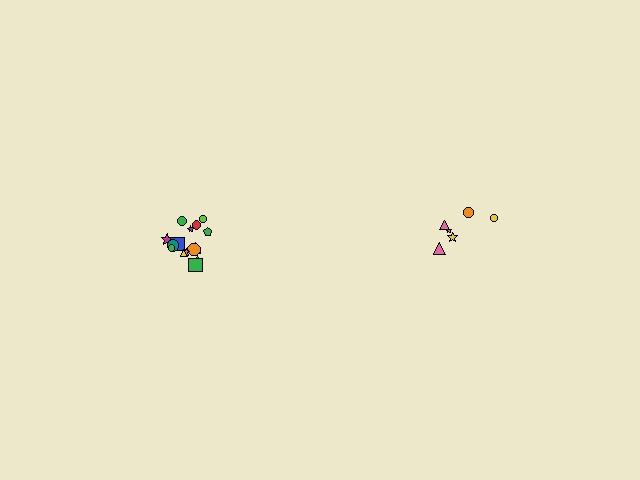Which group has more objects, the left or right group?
The left group.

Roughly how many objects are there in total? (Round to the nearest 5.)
Roughly 20 objects in total.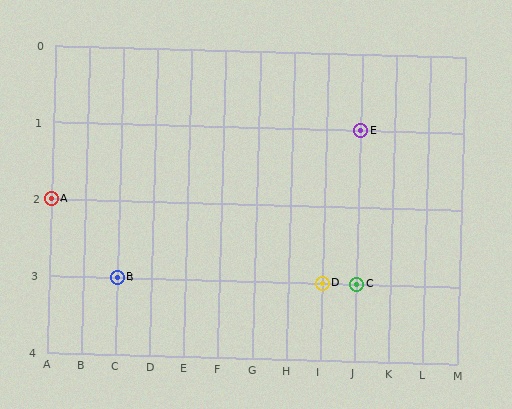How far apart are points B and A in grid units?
Points B and A are 2 columns and 1 row apart (about 2.2 grid units diagonally).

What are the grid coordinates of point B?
Point B is at grid coordinates (C, 3).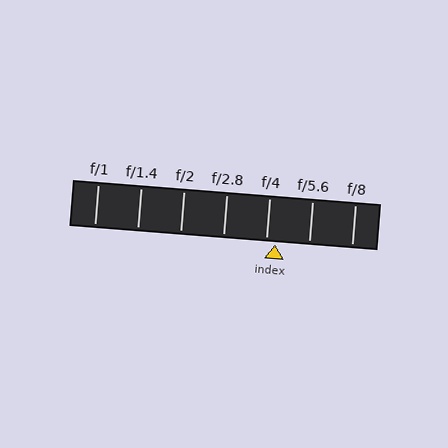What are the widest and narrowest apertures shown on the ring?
The widest aperture shown is f/1 and the narrowest is f/8.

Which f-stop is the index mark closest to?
The index mark is closest to f/4.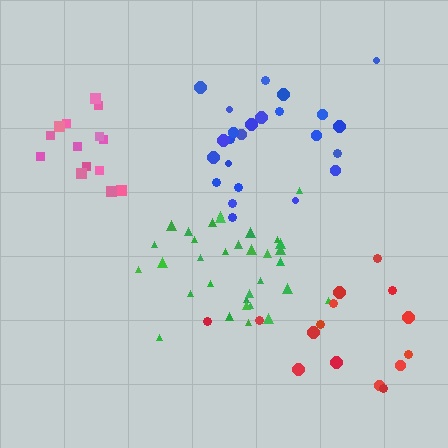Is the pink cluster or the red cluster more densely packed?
Pink.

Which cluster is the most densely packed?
Pink.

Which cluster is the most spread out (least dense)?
Red.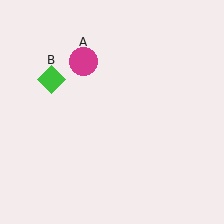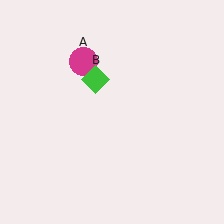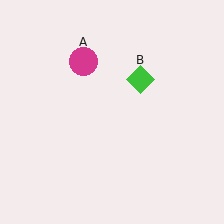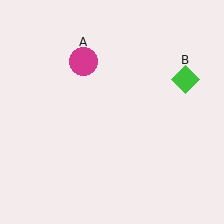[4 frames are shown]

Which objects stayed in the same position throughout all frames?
Magenta circle (object A) remained stationary.